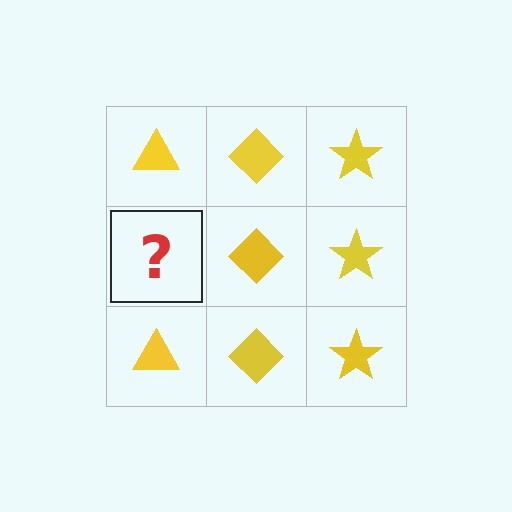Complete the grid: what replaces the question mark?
The question mark should be replaced with a yellow triangle.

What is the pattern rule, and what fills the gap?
The rule is that each column has a consistent shape. The gap should be filled with a yellow triangle.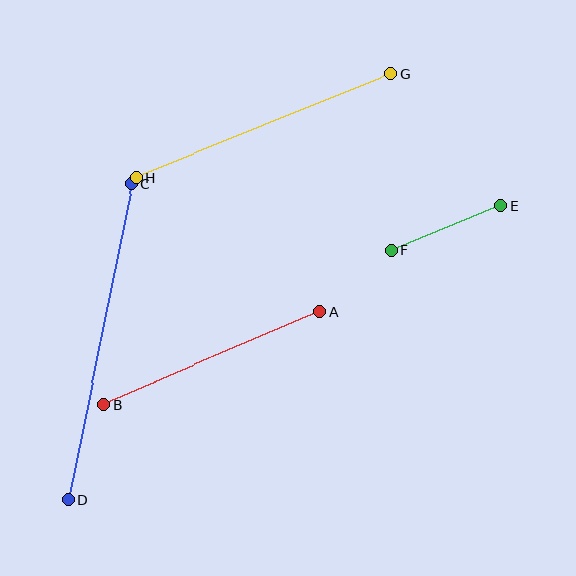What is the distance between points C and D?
The distance is approximately 323 pixels.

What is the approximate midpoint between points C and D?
The midpoint is at approximately (100, 342) pixels.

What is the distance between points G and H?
The distance is approximately 274 pixels.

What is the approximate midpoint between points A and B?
The midpoint is at approximately (212, 358) pixels.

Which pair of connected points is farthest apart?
Points C and D are farthest apart.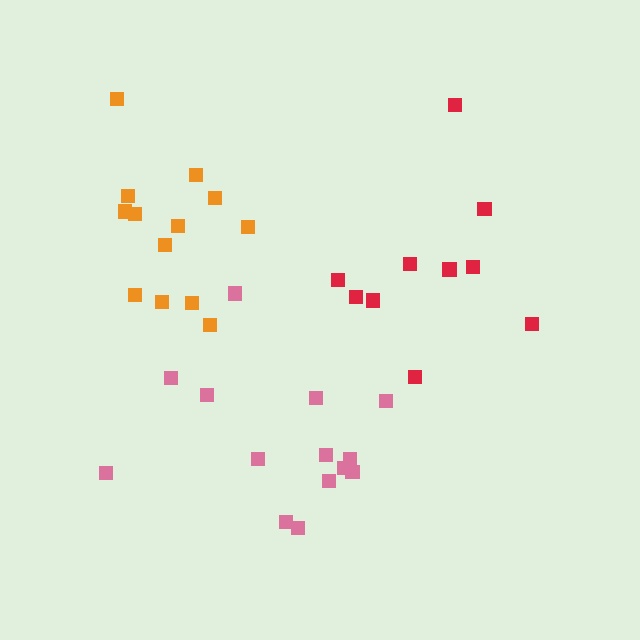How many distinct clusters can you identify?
There are 3 distinct clusters.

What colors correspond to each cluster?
The clusters are colored: red, orange, pink.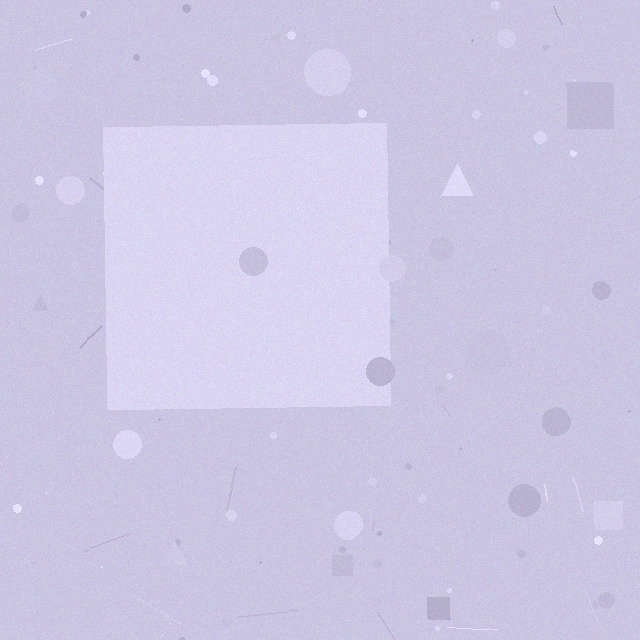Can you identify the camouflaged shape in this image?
The camouflaged shape is a square.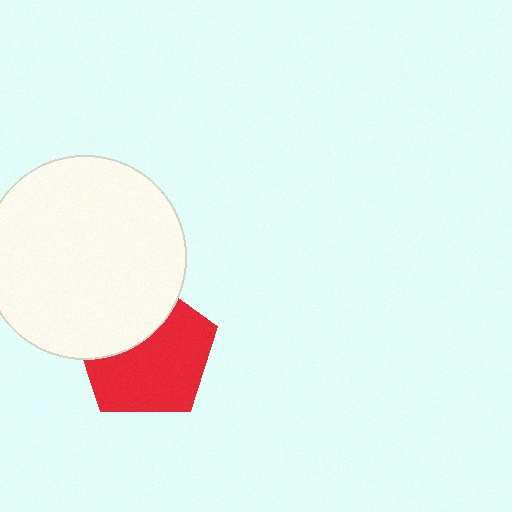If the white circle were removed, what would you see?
You would see the complete red pentagon.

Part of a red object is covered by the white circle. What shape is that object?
It is a pentagon.